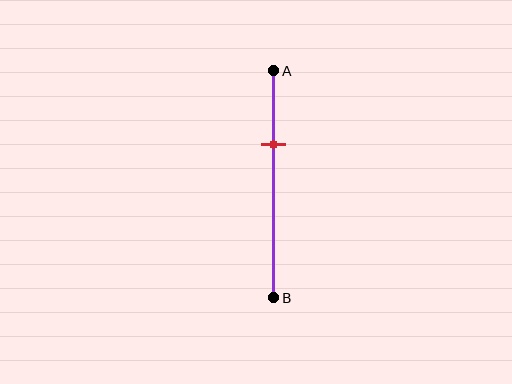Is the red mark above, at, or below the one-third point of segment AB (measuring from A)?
The red mark is approximately at the one-third point of segment AB.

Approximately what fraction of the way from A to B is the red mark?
The red mark is approximately 30% of the way from A to B.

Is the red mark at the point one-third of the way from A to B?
Yes, the mark is approximately at the one-third point.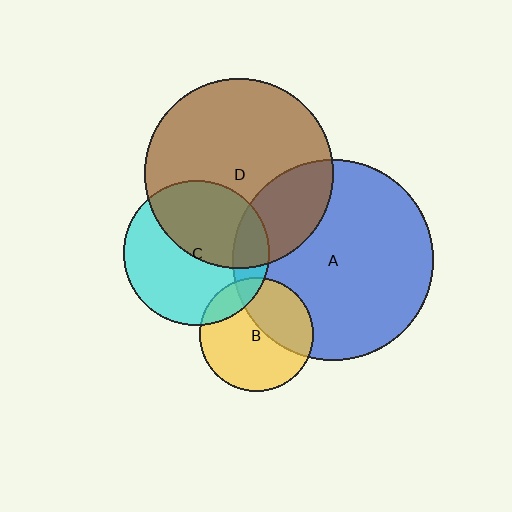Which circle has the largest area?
Circle A (blue).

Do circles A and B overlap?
Yes.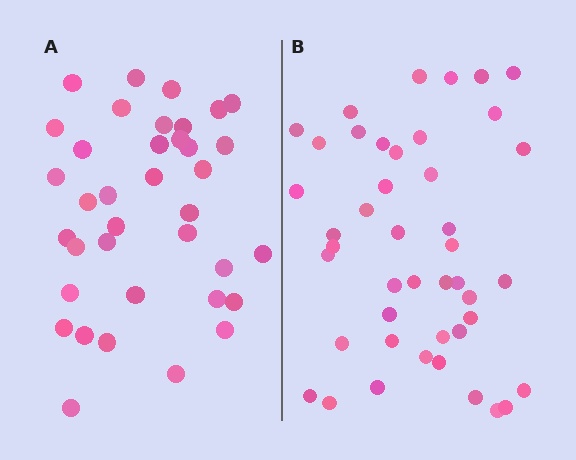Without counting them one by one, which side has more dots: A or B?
Region B (the right region) has more dots.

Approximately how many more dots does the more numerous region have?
Region B has roughly 8 or so more dots than region A.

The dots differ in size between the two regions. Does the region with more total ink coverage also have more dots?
No. Region A has more total ink coverage because its dots are larger, but region B actually contains more individual dots. Total area can be misleading — the number of items is what matters here.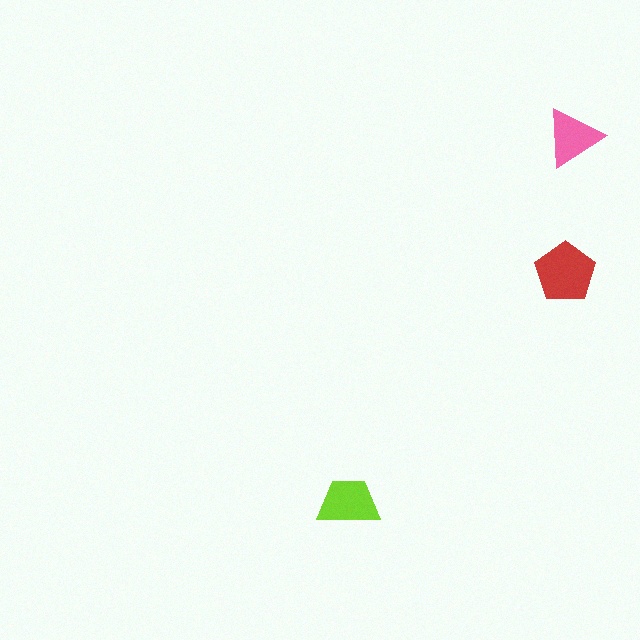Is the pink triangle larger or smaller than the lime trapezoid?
Smaller.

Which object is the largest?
The red pentagon.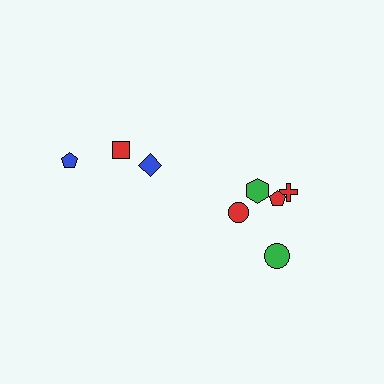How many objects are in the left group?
There are 3 objects.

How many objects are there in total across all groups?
There are 8 objects.